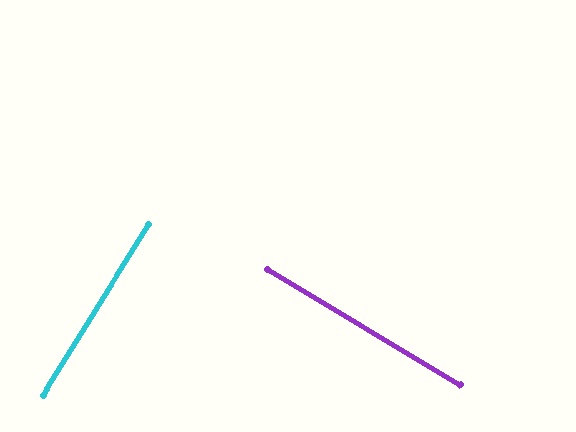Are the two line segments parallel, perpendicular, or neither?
Perpendicular — they meet at approximately 89°.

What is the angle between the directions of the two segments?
Approximately 89 degrees.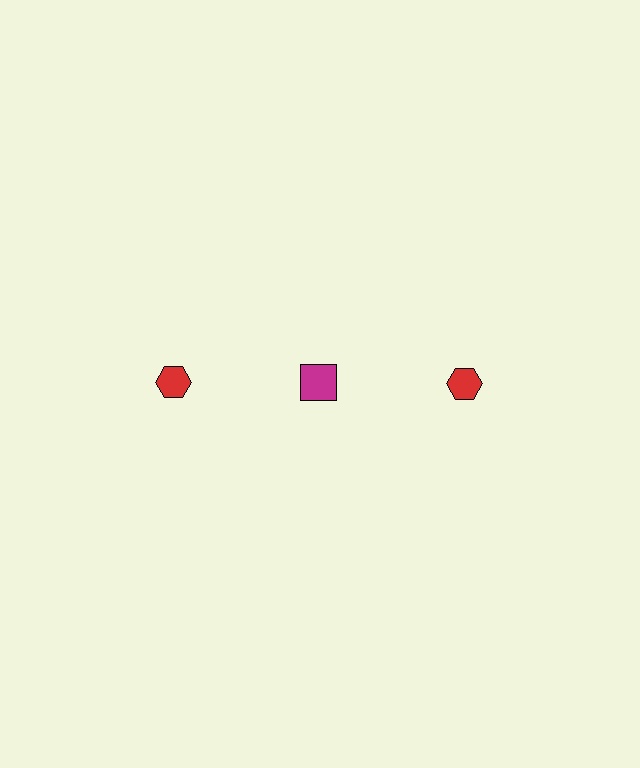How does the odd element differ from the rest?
It differs in both color (magenta instead of red) and shape (square instead of hexagon).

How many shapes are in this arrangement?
There are 3 shapes arranged in a grid pattern.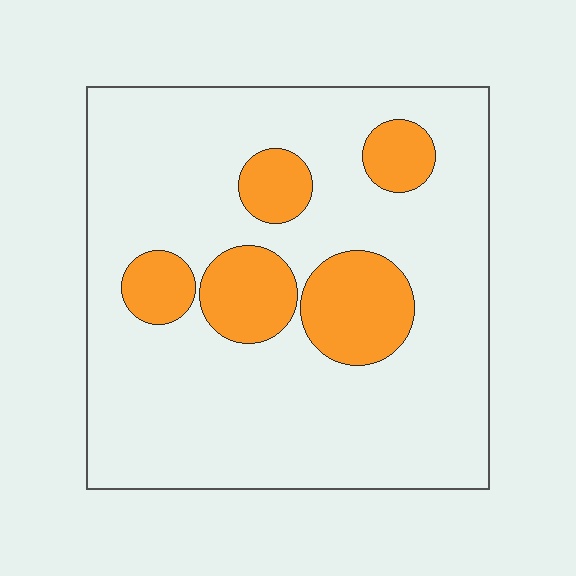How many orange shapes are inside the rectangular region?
5.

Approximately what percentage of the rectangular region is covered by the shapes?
Approximately 20%.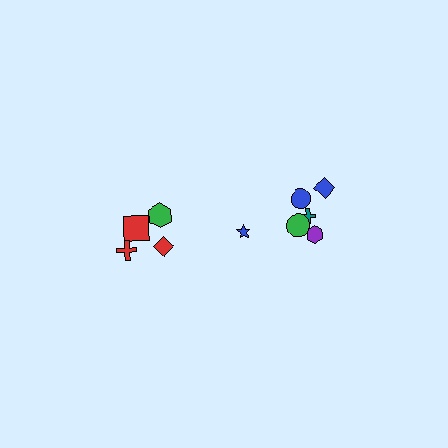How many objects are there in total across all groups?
There are 10 objects.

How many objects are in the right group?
There are 6 objects.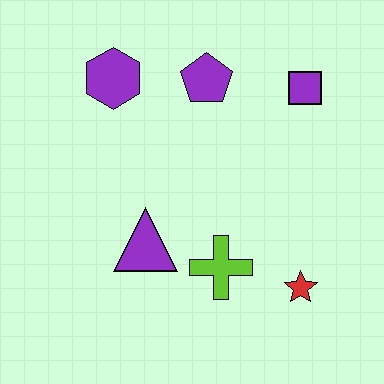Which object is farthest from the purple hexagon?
The red star is farthest from the purple hexagon.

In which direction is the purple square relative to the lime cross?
The purple square is above the lime cross.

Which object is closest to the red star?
The lime cross is closest to the red star.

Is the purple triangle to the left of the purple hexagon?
No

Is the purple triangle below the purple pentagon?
Yes